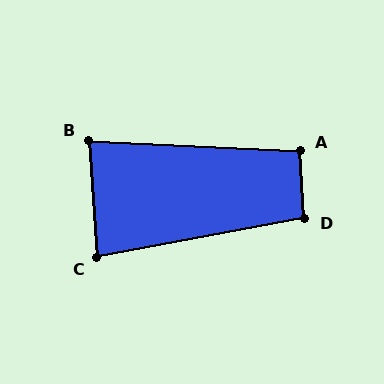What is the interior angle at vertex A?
Approximately 96 degrees (obtuse).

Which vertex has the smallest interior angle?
B, at approximately 83 degrees.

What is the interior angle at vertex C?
Approximately 84 degrees (acute).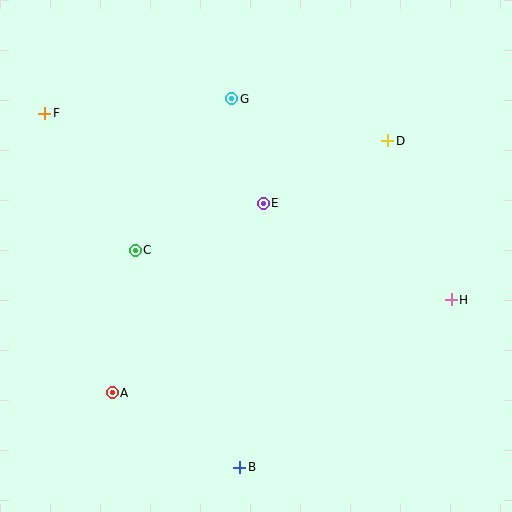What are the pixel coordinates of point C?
Point C is at (135, 250).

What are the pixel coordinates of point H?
Point H is at (451, 300).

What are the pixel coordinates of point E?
Point E is at (263, 203).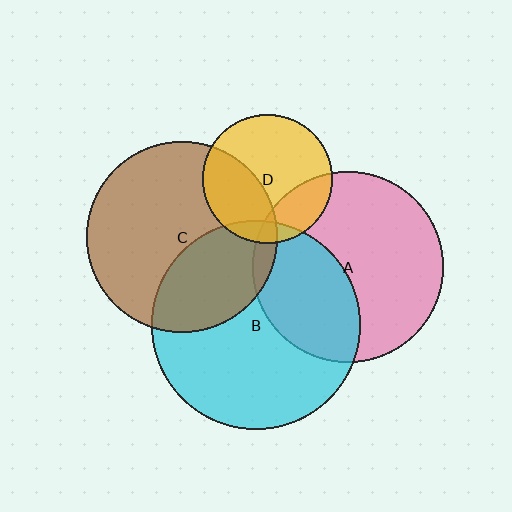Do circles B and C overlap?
Yes.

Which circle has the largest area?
Circle B (cyan).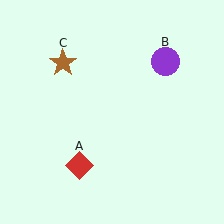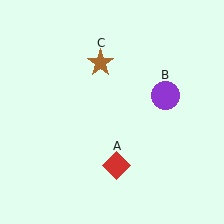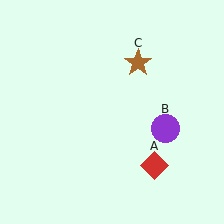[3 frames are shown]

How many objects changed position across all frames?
3 objects changed position: red diamond (object A), purple circle (object B), brown star (object C).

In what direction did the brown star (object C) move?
The brown star (object C) moved right.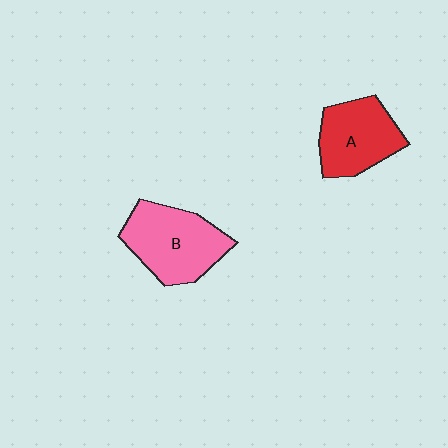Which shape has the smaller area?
Shape A (red).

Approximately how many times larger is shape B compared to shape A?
Approximately 1.2 times.